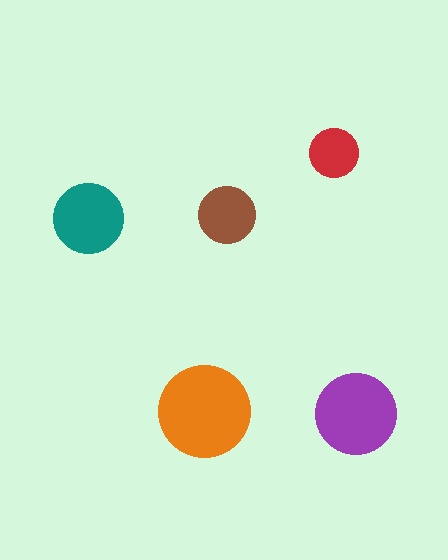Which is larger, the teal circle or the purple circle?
The purple one.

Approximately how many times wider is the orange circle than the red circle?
About 2 times wider.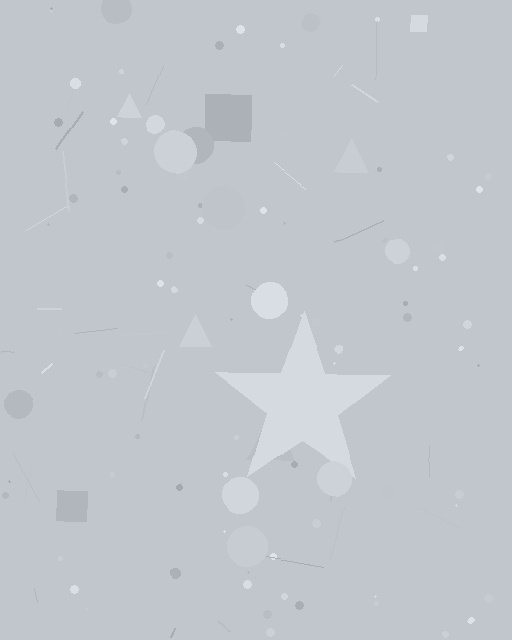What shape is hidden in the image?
A star is hidden in the image.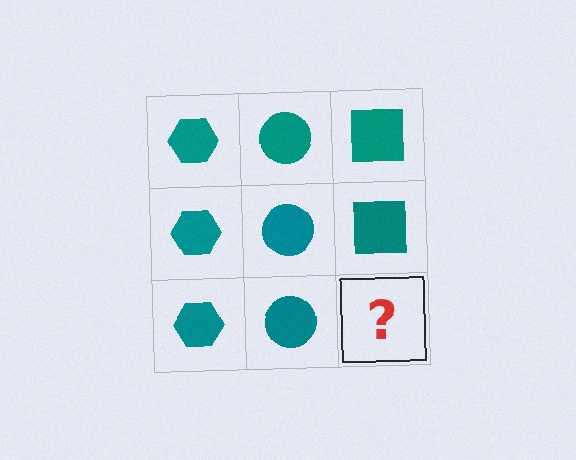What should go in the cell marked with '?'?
The missing cell should contain a teal square.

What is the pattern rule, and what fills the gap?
The rule is that each column has a consistent shape. The gap should be filled with a teal square.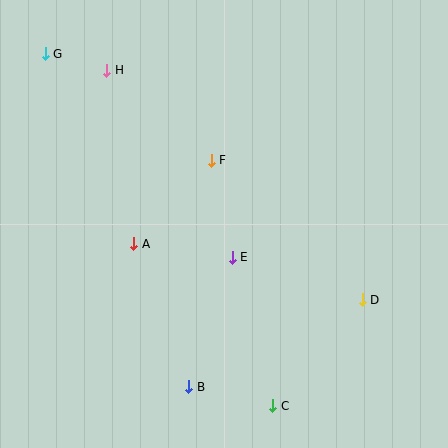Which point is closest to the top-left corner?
Point G is closest to the top-left corner.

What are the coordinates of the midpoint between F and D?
The midpoint between F and D is at (287, 230).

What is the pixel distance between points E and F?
The distance between E and F is 99 pixels.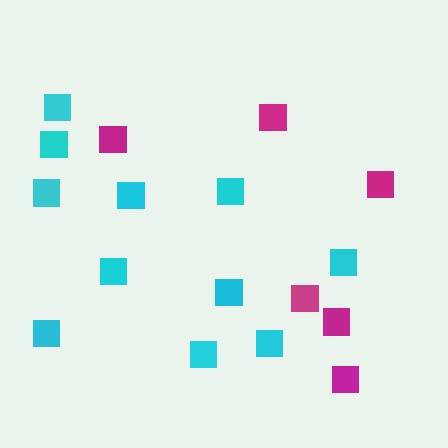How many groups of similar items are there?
There are 2 groups: one group of cyan squares (11) and one group of magenta squares (6).